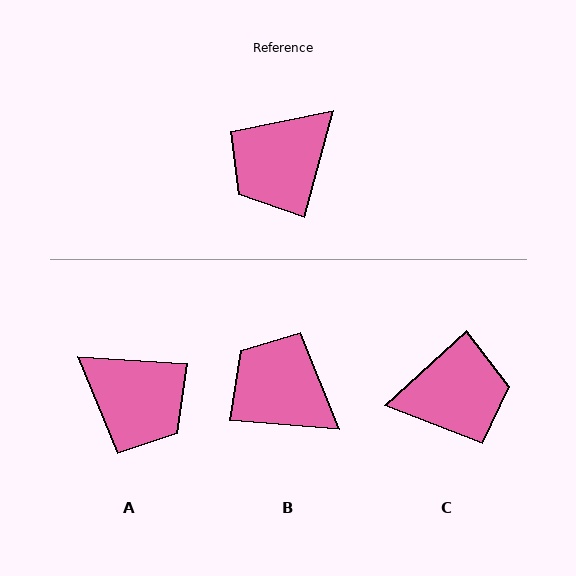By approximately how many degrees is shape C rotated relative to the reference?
Approximately 147 degrees counter-clockwise.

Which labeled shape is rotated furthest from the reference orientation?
C, about 147 degrees away.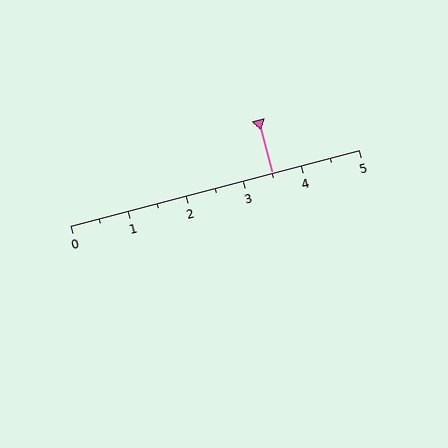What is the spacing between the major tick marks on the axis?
The major ticks are spaced 1 apart.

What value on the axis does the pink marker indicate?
The marker indicates approximately 3.5.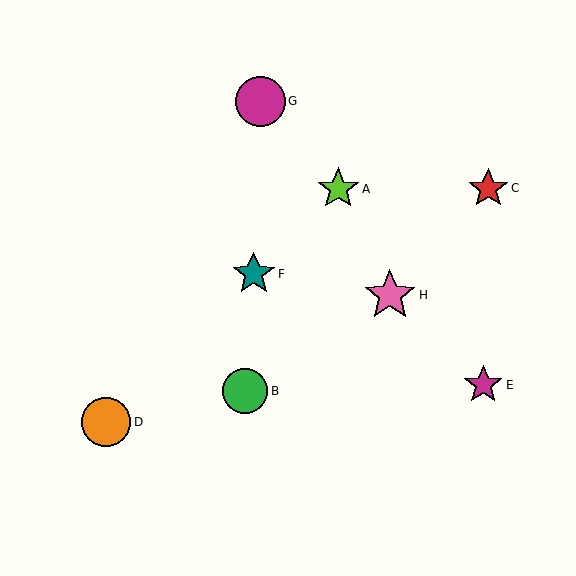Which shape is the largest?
The pink star (labeled H) is the largest.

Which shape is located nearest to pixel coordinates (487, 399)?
The magenta star (labeled E) at (483, 385) is nearest to that location.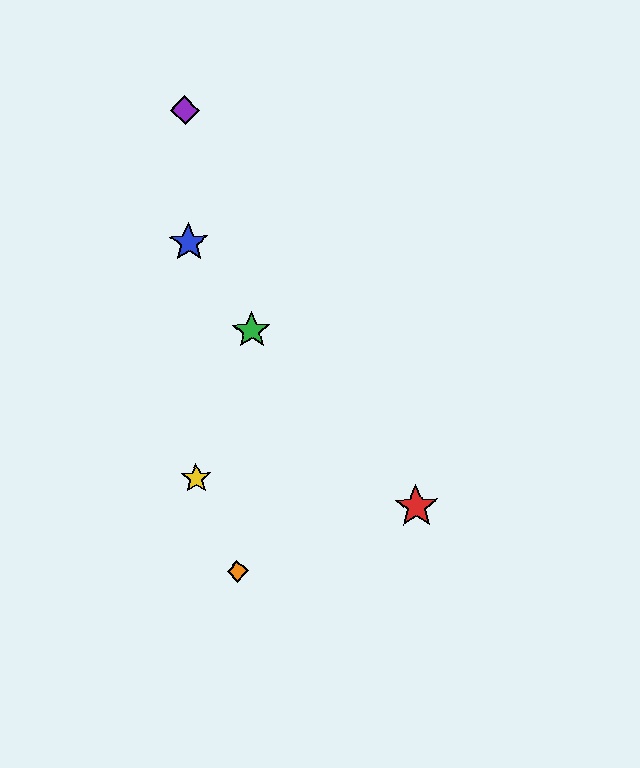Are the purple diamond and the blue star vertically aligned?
Yes, both are at x≈185.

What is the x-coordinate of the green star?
The green star is at x≈251.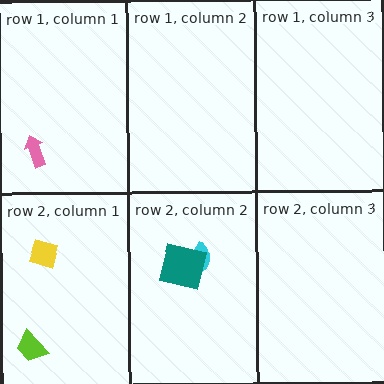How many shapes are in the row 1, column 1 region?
1.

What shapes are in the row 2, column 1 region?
The lime trapezoid, the yellow diamond.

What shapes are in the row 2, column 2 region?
The cyan semicircle, the teal square.